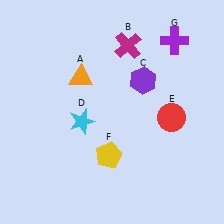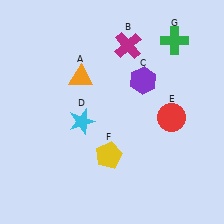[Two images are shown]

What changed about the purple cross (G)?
In Image 1, G is purple. In Image 2, it changed to green.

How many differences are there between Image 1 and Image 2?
There is 1 difference between the two images.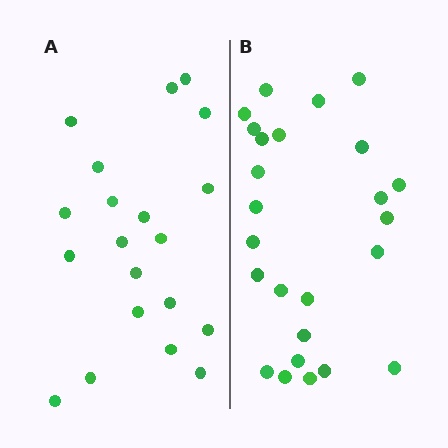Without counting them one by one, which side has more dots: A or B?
Region B (the right region) has more dots.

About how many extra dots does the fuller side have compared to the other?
Region B has about 5 more dots than region A.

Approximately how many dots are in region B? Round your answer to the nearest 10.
About 20 dots. (The exact count is 25, which rounds to 20.)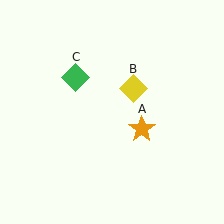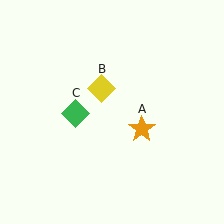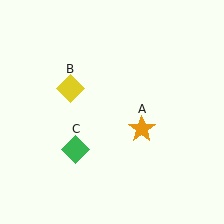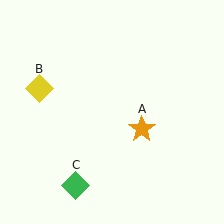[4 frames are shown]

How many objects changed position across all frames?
2 objects changed position: yellow diamond (object B), green diamond (object C).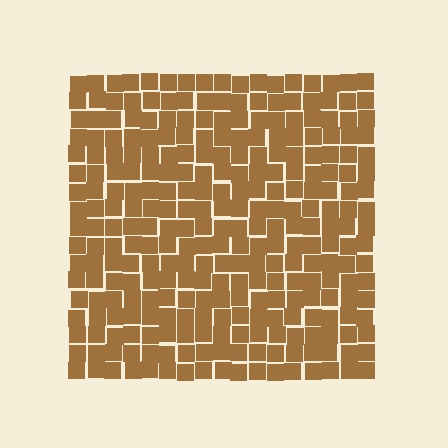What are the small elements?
The small elements are squares.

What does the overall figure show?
The overall figure shows a square.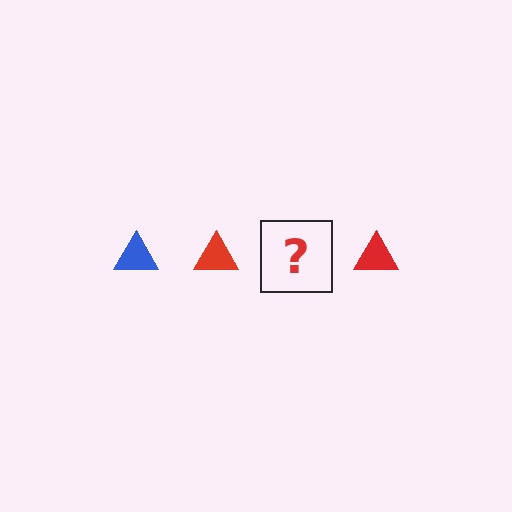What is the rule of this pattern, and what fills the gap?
The rule is that the pattern cycles through blue, red triangles. The gap should be filled with a blue triangle.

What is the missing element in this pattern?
The missing element is a blue triangle.